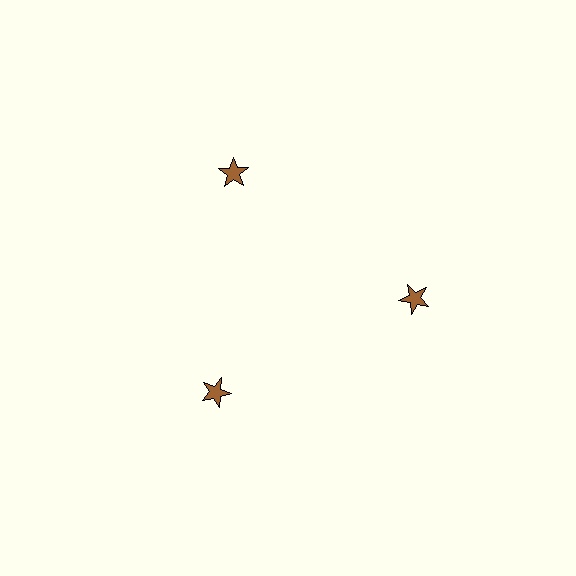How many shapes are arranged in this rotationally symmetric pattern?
There are 3 shapes, arranged in 3 groups of 1.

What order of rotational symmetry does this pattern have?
This pattern has 3-fold rotational symmetry.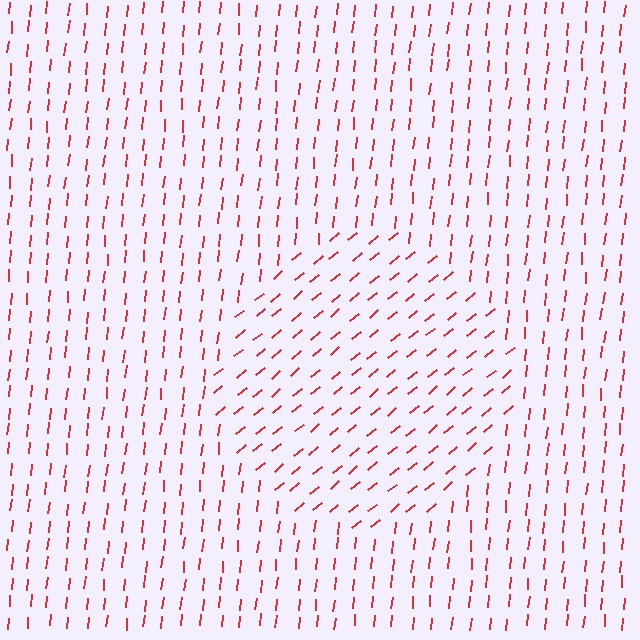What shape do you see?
I see a circle.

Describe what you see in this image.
The image is filled with small red line segments. A circle region in the image has lines oriented differently from the surrounding lines, creating a visible texture boundary.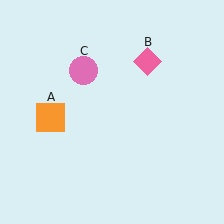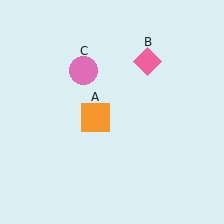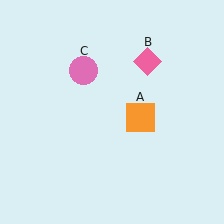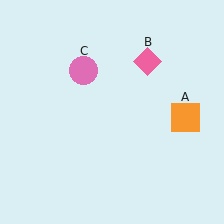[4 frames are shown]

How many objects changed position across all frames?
1 object changed position: orange square (object A).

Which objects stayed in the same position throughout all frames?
Pink diamond (object B) and pink circle (object C) remained stationary.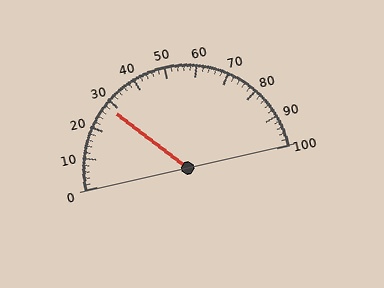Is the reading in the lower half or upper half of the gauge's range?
The reading is in the lower half of the range (0 to 100).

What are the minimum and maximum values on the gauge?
The gauge ranges from 0 to 100.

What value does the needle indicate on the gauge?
The needle indicates approximately 28.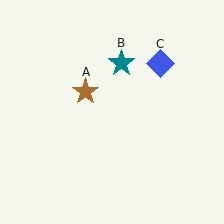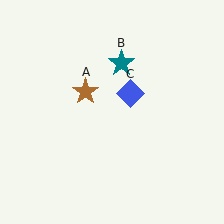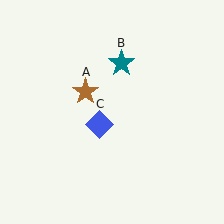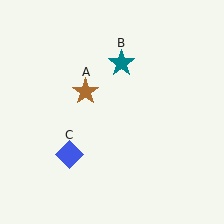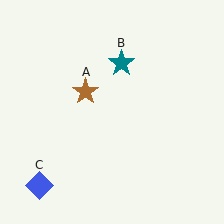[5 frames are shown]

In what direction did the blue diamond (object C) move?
The blue diamond (object C) moved down and to the left.